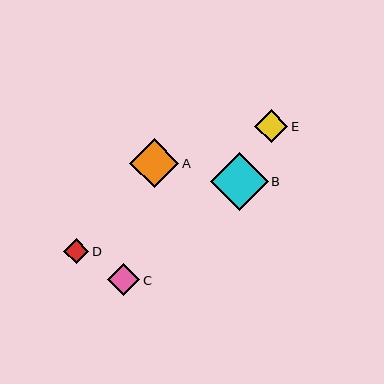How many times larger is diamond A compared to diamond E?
Diamond A is approximately 1.5 times the size of diamond E.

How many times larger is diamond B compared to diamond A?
Diamond B is approximately 1.2 times the size of diamond A.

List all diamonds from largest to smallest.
From largest to smallest: B, A, E, C, D.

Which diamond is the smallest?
Diamond D is the smallest with a size of approximately 25 pixels.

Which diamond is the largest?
Diamond B is the largest with a size of approximately 58 pixels.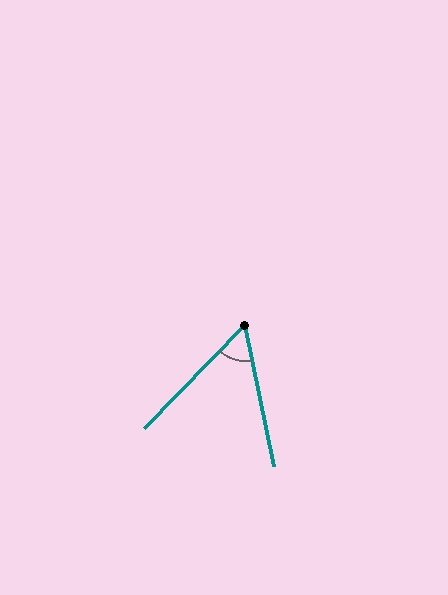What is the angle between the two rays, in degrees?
Approximately 56 degrees.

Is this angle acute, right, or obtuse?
It is acute.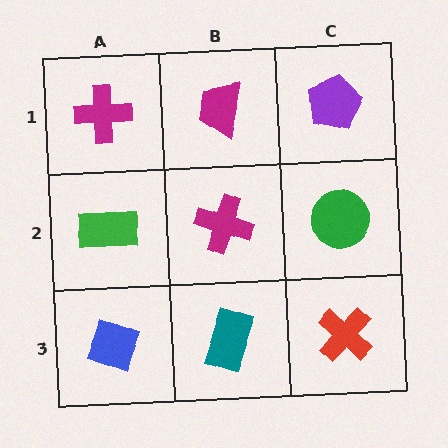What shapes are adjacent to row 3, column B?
A magenta cross (row 2, column B), a blue diamond (row 3, column A), a red cross (row 3, column C).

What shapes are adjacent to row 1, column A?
A green rectangle (row 2, column A), a magenta trapezoid (row 1, column B).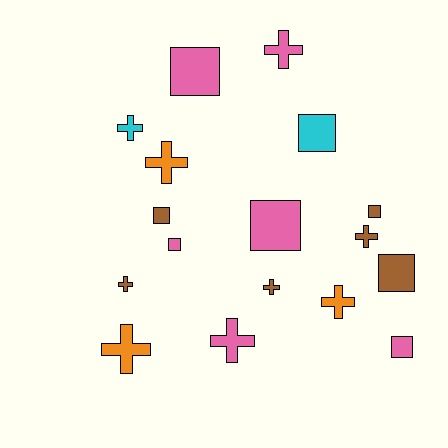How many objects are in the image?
There are 17 objects.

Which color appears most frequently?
Pink, with 6 objects.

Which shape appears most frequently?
Cross, with 9 objects.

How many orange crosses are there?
There are 3 orange crosses.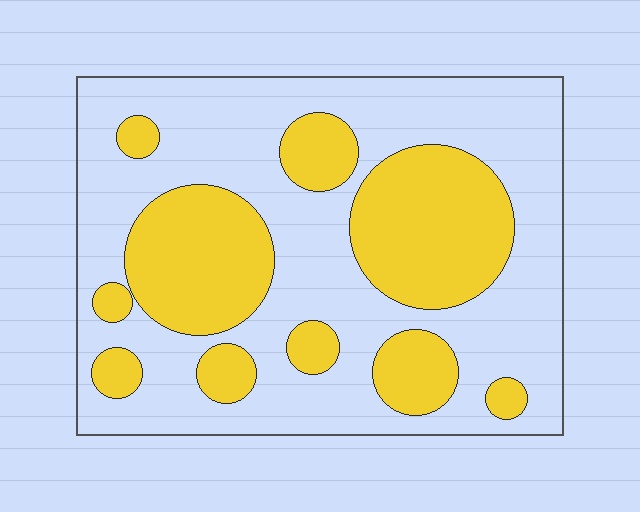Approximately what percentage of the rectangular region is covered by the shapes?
Approximately 35%.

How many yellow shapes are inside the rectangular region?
10.